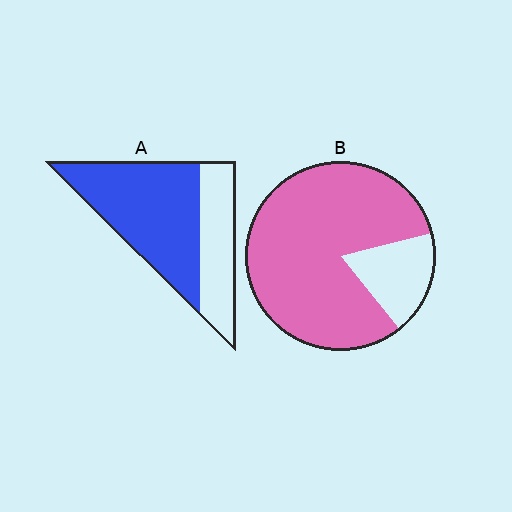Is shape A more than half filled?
Yes.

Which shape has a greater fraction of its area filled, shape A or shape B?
Shape B.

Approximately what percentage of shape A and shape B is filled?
A is approximately 65% and B is approximately 80%.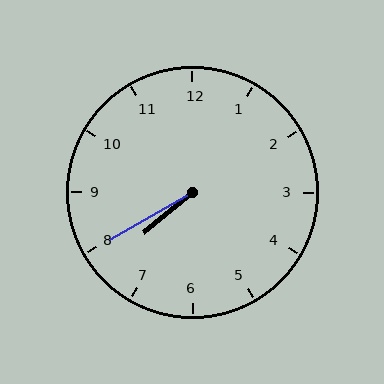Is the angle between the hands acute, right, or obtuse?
It is acute.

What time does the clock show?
7:40.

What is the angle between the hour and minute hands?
Approximately 10 degrees.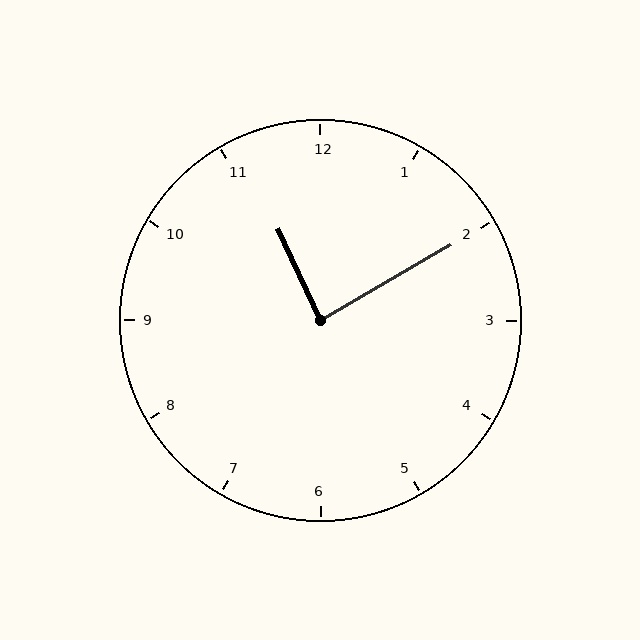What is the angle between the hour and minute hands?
Approximately 85 degrees.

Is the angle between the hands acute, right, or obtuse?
It is right.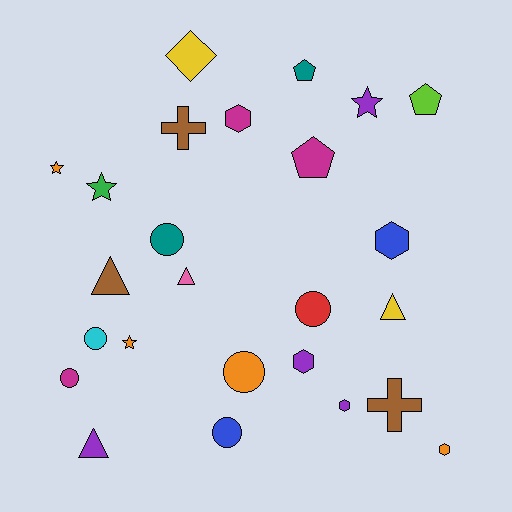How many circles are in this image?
There are 6 circles.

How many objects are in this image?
There are 25 objects.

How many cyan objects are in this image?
There is 1 cyan object.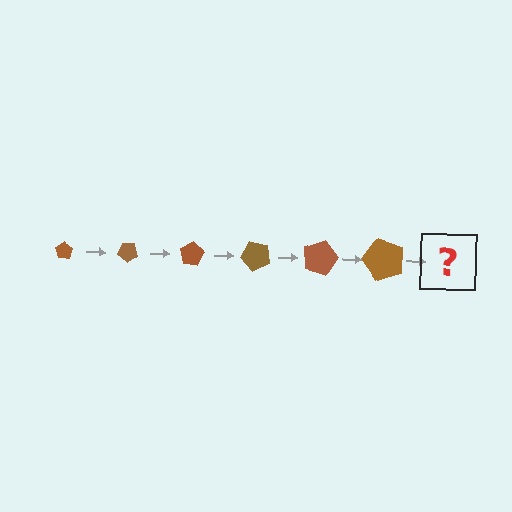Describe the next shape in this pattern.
It should be a pentagon, larger than the previous one and rotated 240 degrees from the start.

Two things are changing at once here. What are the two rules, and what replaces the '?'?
The two rules are that the pentagon grows larger each step and it rotates 40 degrees each step. The '?' should be a pentagon, larger than the previous one and rotated 240 degrees from the start.